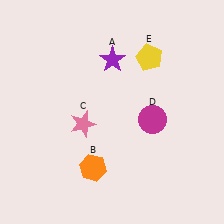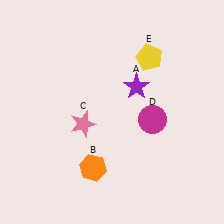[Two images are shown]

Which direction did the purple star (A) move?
The purple star (A) moved down.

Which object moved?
The purple star (A) moved down.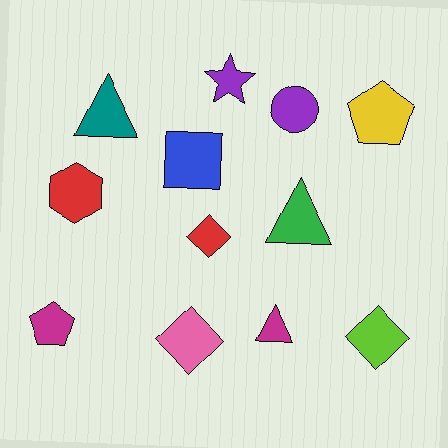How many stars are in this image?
There is 1 star.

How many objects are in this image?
There are 12 objects.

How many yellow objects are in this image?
There is 1 yellow object.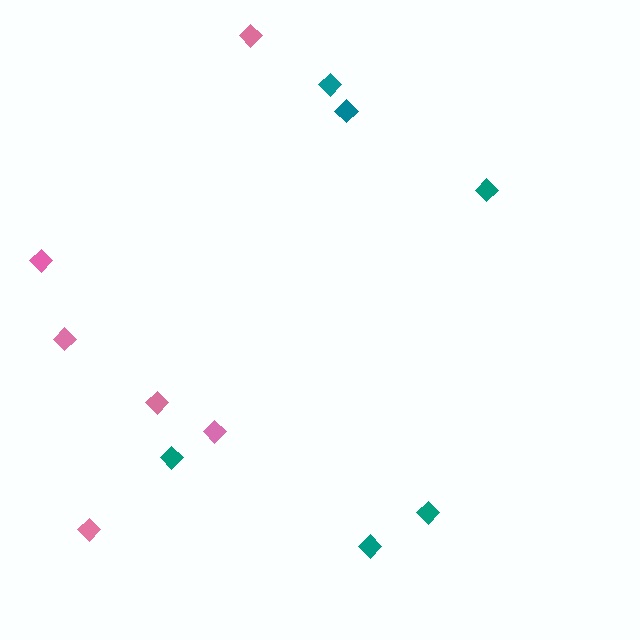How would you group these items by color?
There are 2 groups: one group of pink diamonds (6) and one group of teal diamonds (6).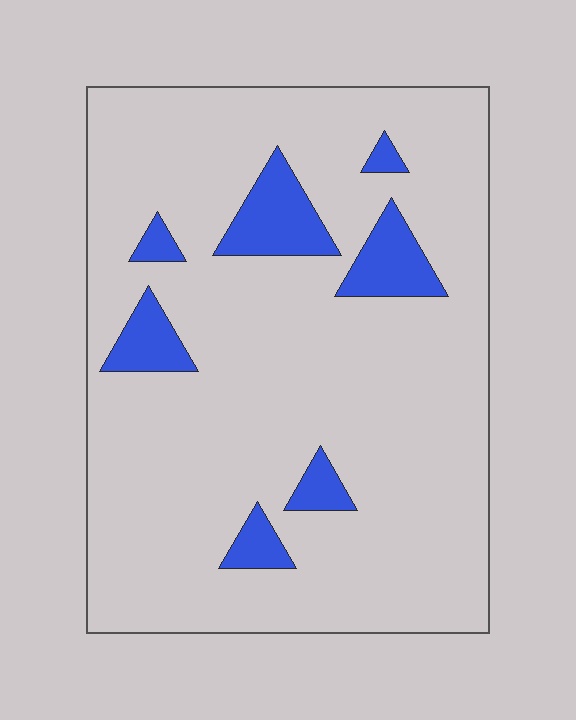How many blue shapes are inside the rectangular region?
7.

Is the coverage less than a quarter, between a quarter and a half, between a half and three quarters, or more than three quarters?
Less than a quarter.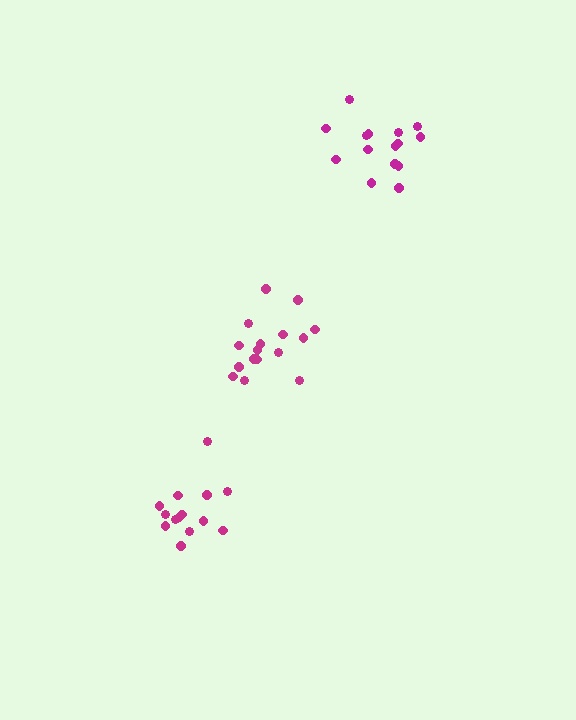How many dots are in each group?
Group 1: 14 dots, Group 2: 16 dots, Group 3: 15 dots (45 total).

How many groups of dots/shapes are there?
There are 3 groups.